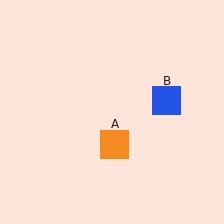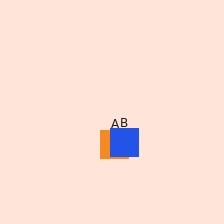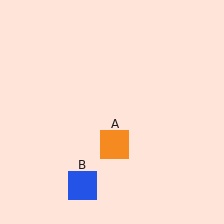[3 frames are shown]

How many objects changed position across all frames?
1 object changed position: blue square (object B).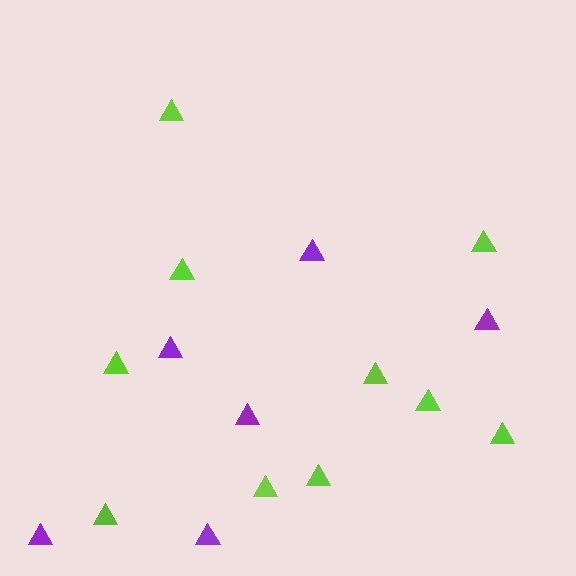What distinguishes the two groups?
There are 2 groups: one group of purple triangles (6) and one group of lime triangles (10).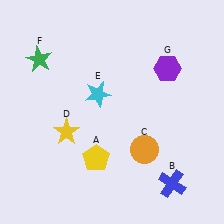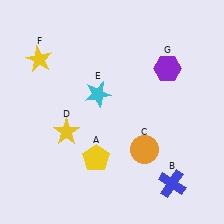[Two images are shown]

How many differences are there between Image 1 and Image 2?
There is 1 difference between the two images.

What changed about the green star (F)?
In Image 1, F is green. In Image 2, it changed to yellow.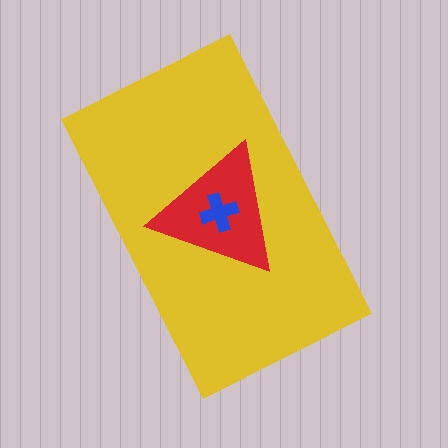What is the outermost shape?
The yellow rectangle.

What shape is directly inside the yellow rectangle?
The red triangle.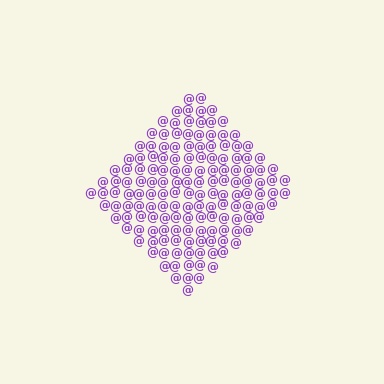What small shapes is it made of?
It is made of small at signs.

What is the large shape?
The large shape is a diamond.